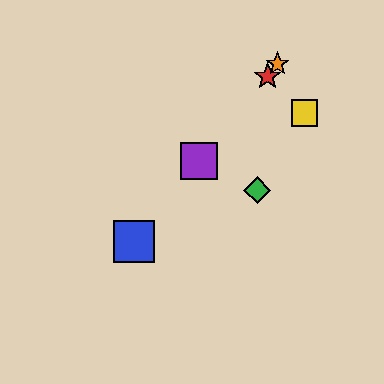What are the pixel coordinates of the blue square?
The blue square is at (134, 242).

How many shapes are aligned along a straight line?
4 shapes (the red star, the blue square, the purple square, the orange star) are aligned along a straight line.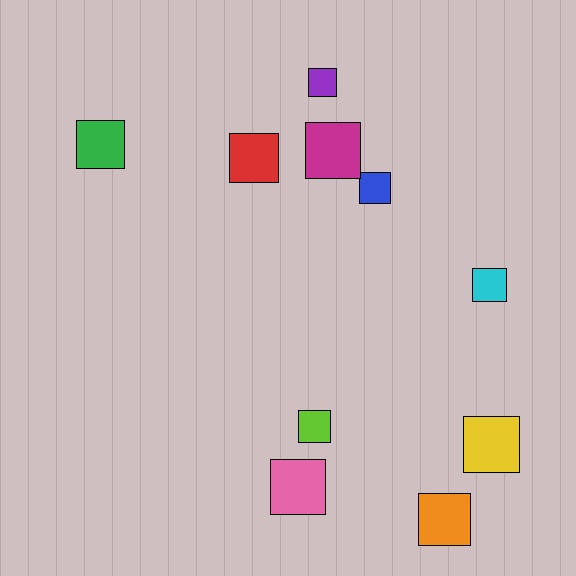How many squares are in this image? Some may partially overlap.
There are 10 squares.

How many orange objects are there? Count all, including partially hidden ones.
There is 1 orange object.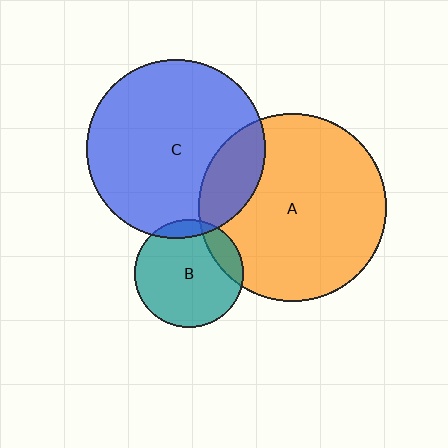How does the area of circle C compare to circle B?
Approximately 2.7 times.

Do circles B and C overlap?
Yes.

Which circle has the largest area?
Circle A (orange).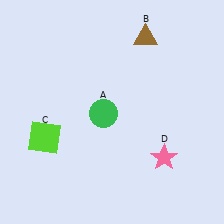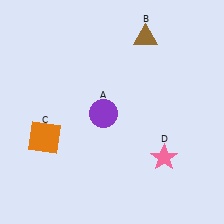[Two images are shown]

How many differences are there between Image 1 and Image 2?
There are 2 differences between the two images.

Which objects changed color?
A changed from green to purple. C changed from lime to orange.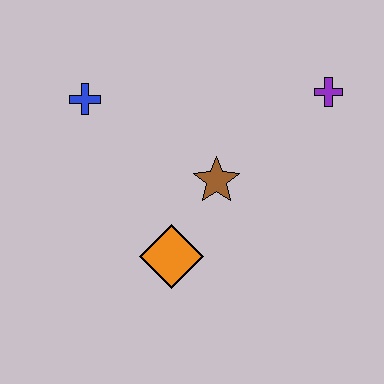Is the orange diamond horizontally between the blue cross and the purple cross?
Yes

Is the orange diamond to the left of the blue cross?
No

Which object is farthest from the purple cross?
The blue cross is farthest from the purple cross.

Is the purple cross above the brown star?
Yes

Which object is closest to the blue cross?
The brown star is closest to the blue cross.